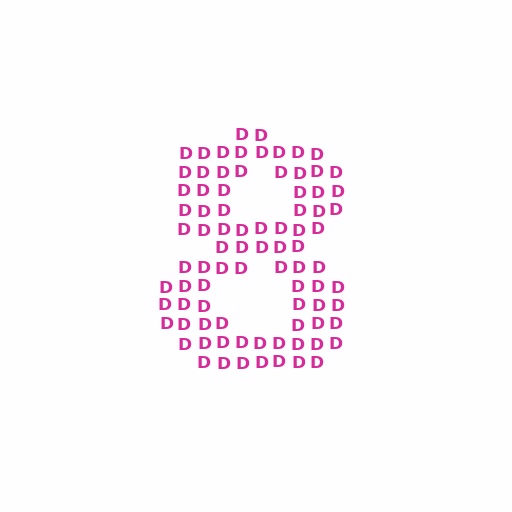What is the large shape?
The large shape is the digit 8.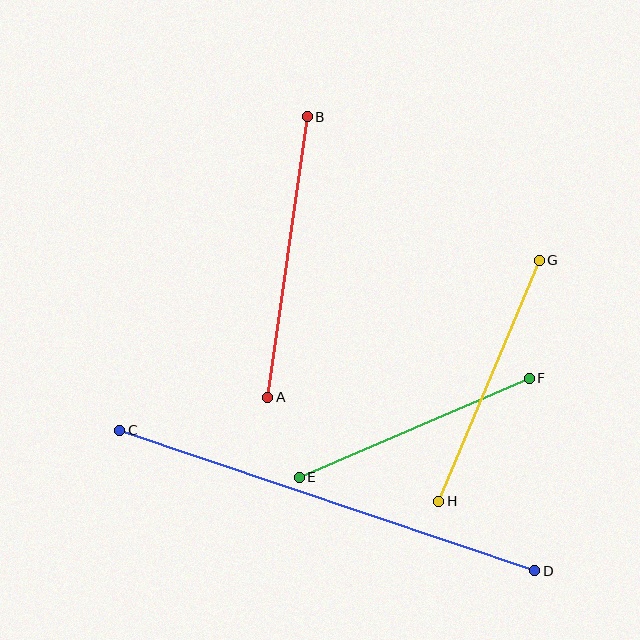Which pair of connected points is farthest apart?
Points C and D are farthest apart.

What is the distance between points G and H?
The distance is approximately 261 pixels.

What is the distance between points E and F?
The distance is approximately 251 pixels.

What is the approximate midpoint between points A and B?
The midpoint is at approximately (288, 257) pixels.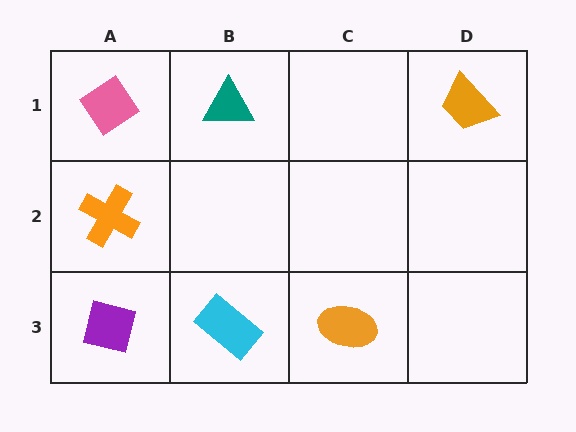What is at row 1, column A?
A pink diamond.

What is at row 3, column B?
A cyan rectangle.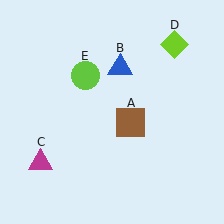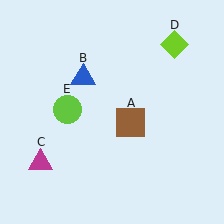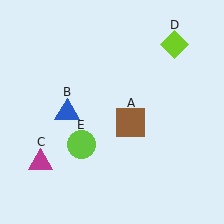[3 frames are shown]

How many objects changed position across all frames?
2 objects changed position: blue triangle (object B), lime circle (object E).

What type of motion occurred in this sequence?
The blue triangle (object B), lime circle (object E) rotated counterclockwise around the center of the scene.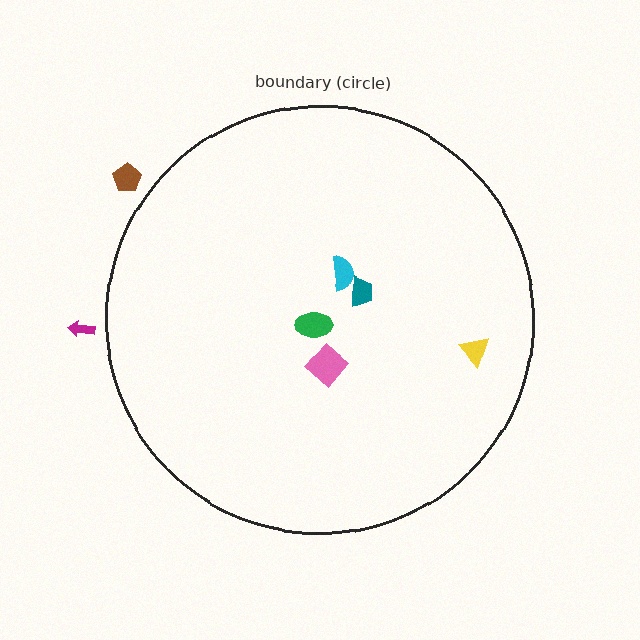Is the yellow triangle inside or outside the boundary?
Inside.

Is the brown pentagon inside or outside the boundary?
Outside.